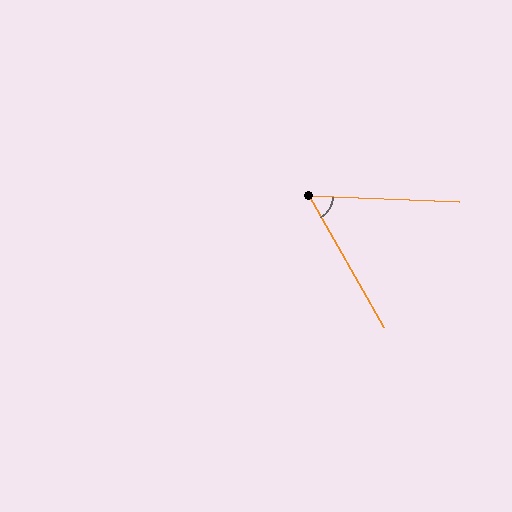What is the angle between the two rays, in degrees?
Approximately 58 degrees.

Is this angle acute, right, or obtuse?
It is acute.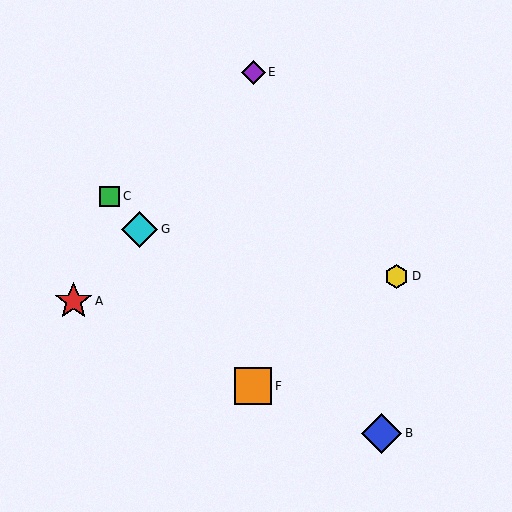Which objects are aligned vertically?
Objects E, F are aligned vertically.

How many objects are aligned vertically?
2 objects (E, F) are aligned vertically.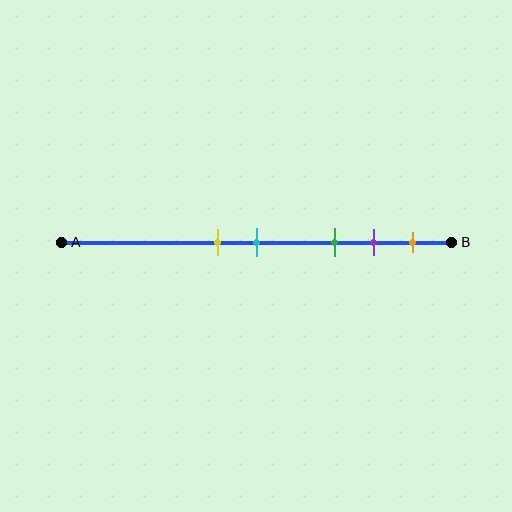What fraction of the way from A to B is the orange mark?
The orange mark is approximately 90% (0.9) of the way from A to B.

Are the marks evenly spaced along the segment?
No, the marks are not evenly spaced.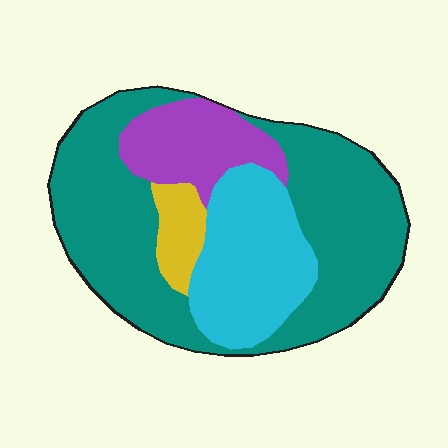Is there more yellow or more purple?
Purple.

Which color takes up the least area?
Yellow, at roughly 5%.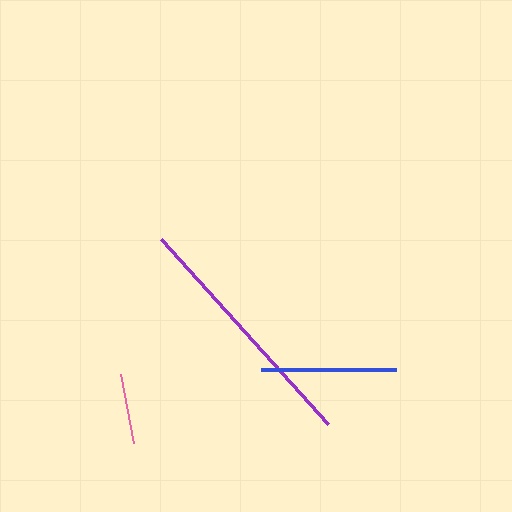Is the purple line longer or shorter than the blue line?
The purple line is longer than the blue line.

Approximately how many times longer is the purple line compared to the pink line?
The purple line is approximately 3.6 times the length of the pink line.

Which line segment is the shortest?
The pink line is the shortest at approximately 70 pixels.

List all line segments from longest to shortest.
From longest to shortest: purple, blue, pink.